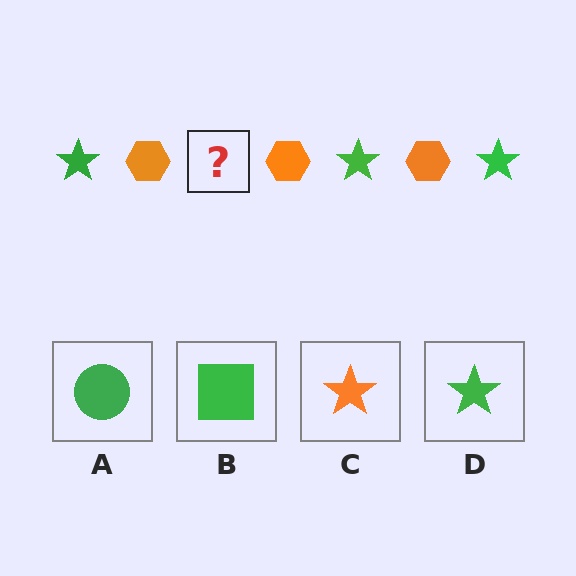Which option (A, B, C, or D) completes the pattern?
D.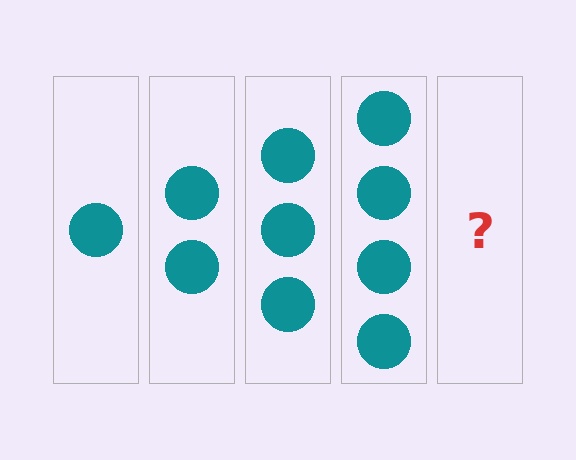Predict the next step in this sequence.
The next step is 5 circles.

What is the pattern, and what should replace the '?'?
The pattern is that each step adds one more circle. The '?' should be 5 circles.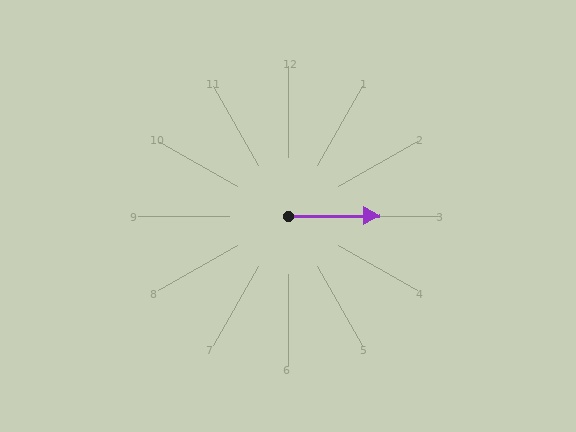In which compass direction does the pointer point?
East.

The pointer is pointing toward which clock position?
Roughly 3 o'clock.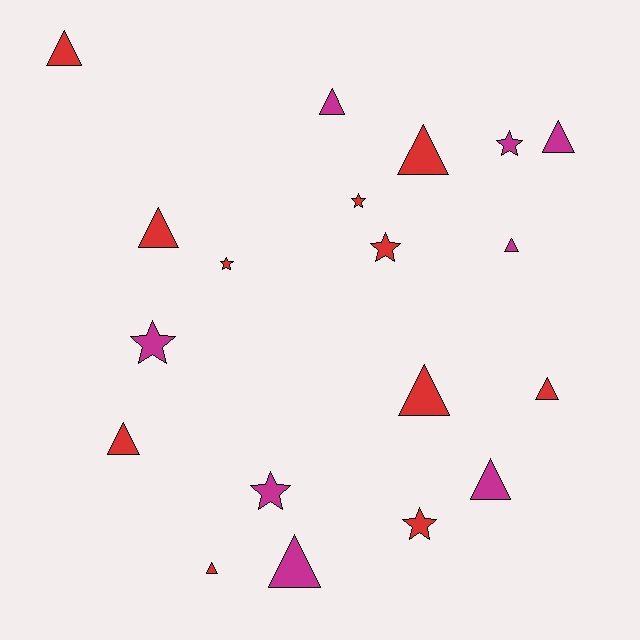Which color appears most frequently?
Red, with 11 objects.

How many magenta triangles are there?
There are 5 magenta triangles.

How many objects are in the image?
There are 19 objects.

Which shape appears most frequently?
Triangle, with 12 objects.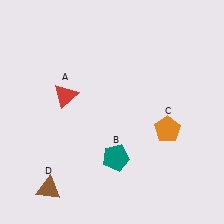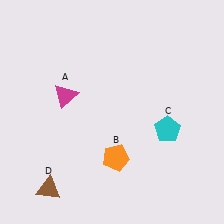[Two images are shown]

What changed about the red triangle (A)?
In Image 1, A is red. In Image 2, it changed to magenta.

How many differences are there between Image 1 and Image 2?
There are 3 differences between the two images.